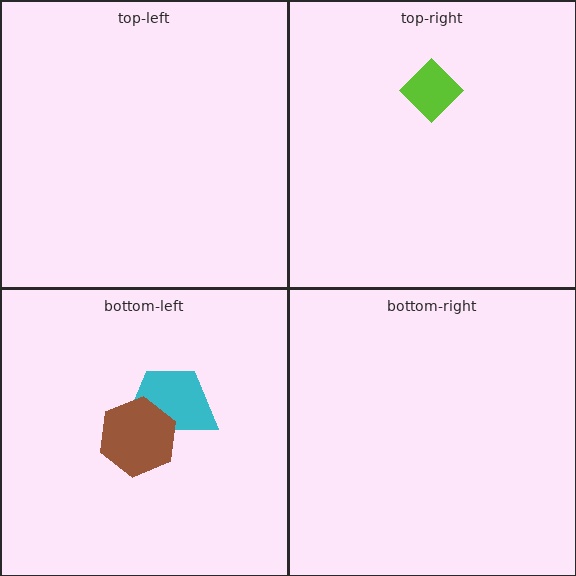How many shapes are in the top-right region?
1.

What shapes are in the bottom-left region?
The cyan trapezoid, the brown hexagon.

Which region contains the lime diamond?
The top-right region.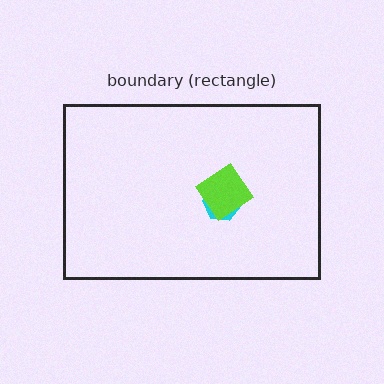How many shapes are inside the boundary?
2 inside, 0 outside.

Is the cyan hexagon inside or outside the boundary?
Inside.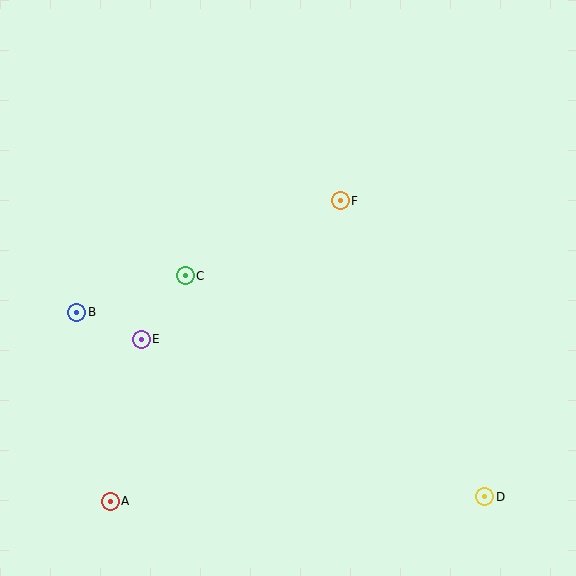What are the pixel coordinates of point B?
Point B is at (77, 312).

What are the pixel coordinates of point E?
Point E is at (141, 339).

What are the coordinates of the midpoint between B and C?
The midpoint between B and C is at (131, 294).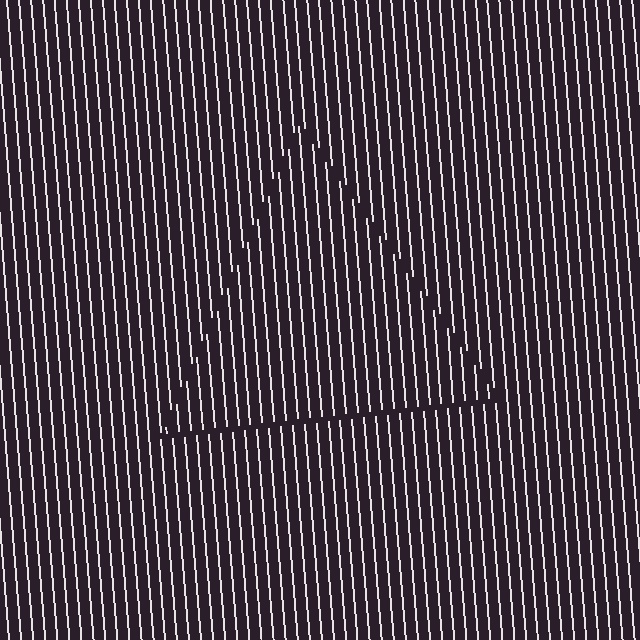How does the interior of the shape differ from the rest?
The interior of the shape contains the same grating, shifted by half a period — the contour is defined by the phase discontinuity where line-ends from the inner and outer gratings abut.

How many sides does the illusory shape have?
3 sides — the line-ends trace a triangle.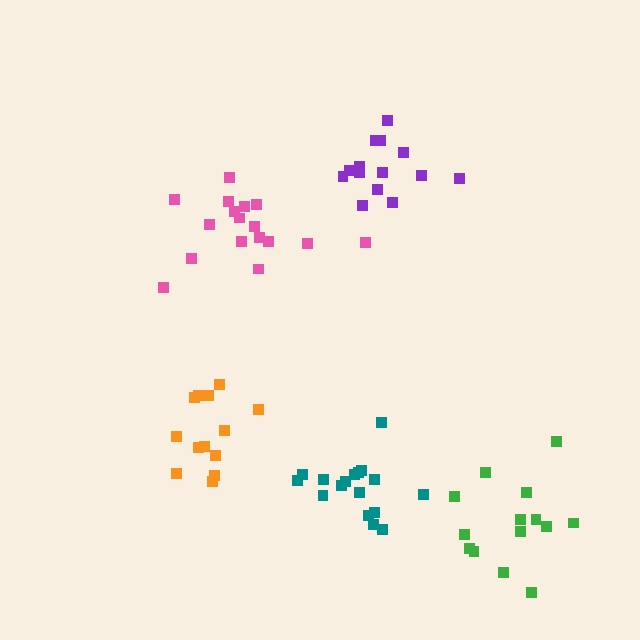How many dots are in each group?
Group 1: 17 dots, Group 2: 13 dots, Group 3: 14 dots, Group 4: 14 dots, Group 5: 17 dots (75 total).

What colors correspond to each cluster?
The clusters are colored: pink, orange, green, purple, teal.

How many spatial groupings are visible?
There are 5 spatial groupings.